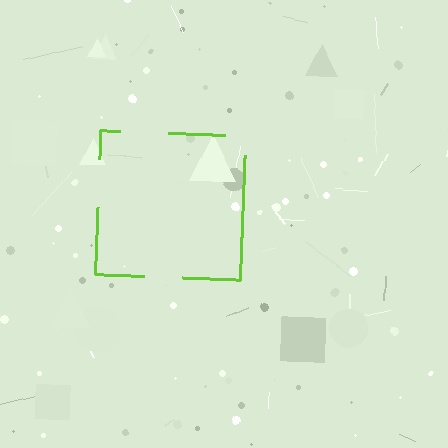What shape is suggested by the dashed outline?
The dashed outline suggests a square.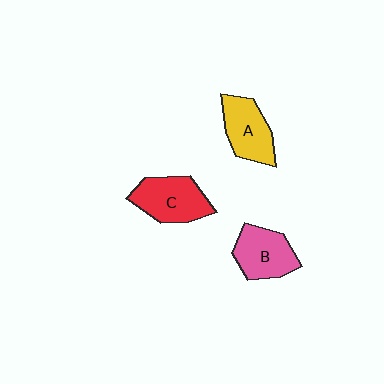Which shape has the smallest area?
Shape A (yellow).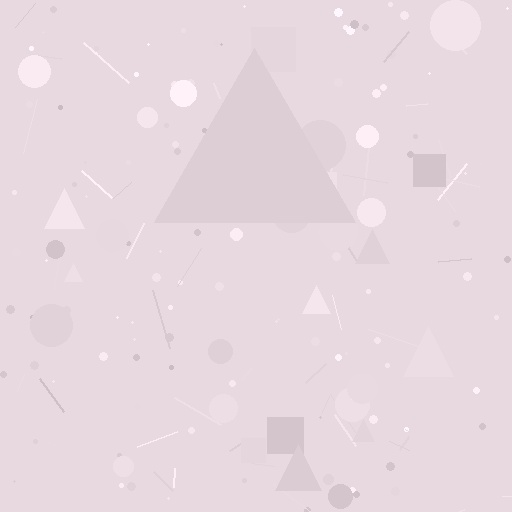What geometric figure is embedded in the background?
A triangle is embedded in the background.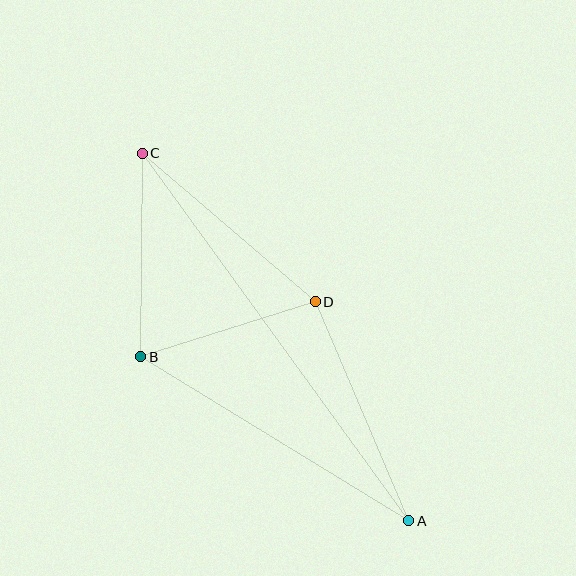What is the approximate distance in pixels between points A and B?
The distance between A and B is approximately 314 pixels.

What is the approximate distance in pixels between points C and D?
The distance between C and D is approximately 228 pixels.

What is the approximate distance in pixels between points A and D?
The distance between A and D is approximately 238 pixels.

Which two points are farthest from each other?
Points A and C are farthest from each other.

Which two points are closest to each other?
Points B and D are closest to each other.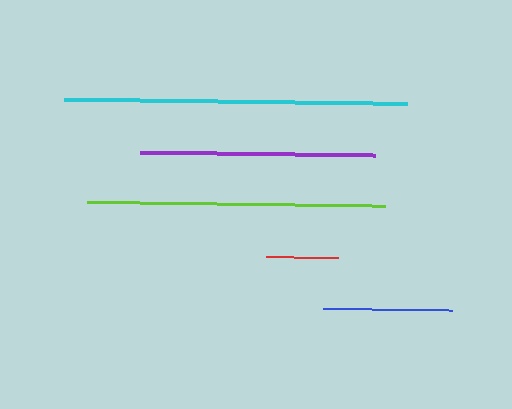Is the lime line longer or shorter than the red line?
The lime line is longer than the red line.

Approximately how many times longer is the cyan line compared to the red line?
The cyan line is approximately 4.8 times the length of the red line.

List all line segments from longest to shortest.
From longest to shortest: cyan, lime, purple, blue, red.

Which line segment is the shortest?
The red line is the shortest at approximately 72 pixels.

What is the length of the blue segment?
The blue segment is approximately 129 pixels long.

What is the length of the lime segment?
The lime segment is approximately 298 pixels long.